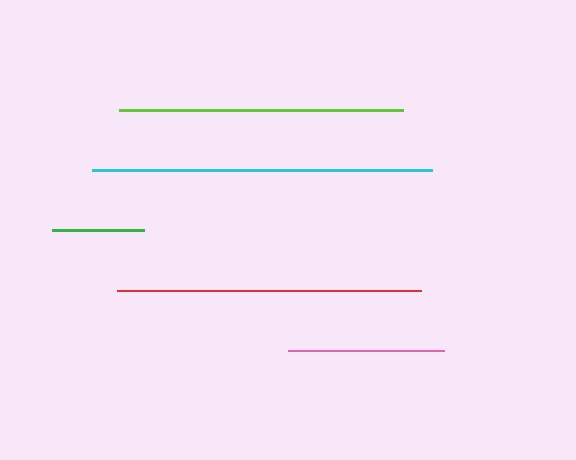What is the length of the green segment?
The green segment is approximately 92 pixels long.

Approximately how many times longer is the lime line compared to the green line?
The lime line is approximately 3.1 times the length of the green line.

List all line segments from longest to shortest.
From longest to shortest: cyan, red, lime, pink, green.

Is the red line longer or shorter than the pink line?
The red line is longer than the pink line.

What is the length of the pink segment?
The pink segment is approximately 156 pixels long.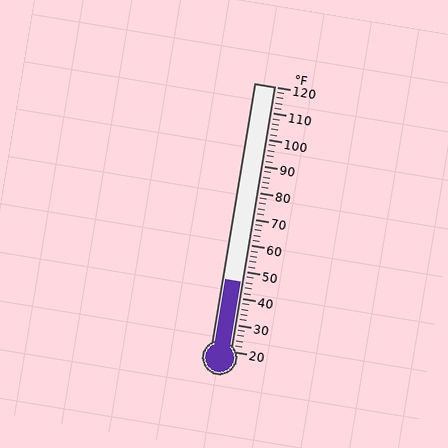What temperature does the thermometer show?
The thermometer shows approximately 46°F.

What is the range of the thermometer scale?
The thermometer scale ranges from 20°F to 120°F.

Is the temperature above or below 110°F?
The temperature is below 110°F.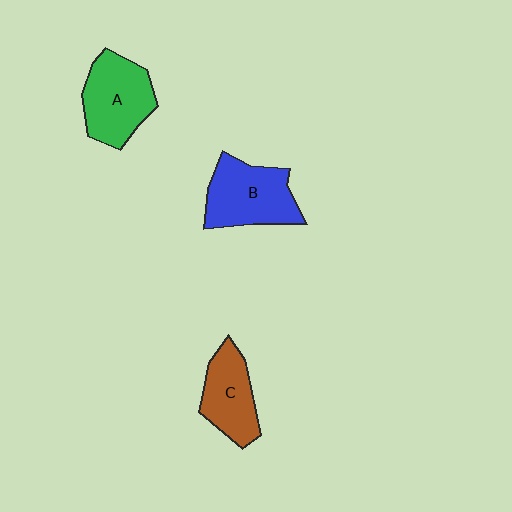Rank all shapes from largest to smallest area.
From largest to smallest: B (blue), A (green), C (brown).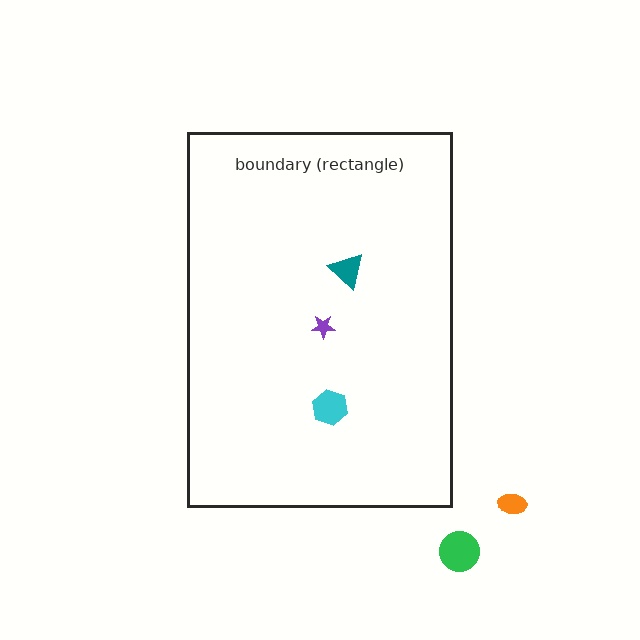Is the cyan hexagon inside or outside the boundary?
Inside.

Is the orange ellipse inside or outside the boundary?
Outside.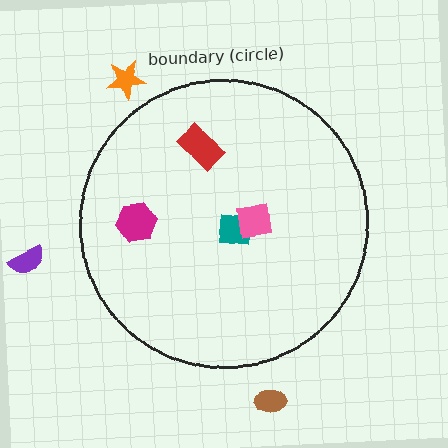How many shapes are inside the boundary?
4 inside, 3 outside.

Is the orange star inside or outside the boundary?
Outside.